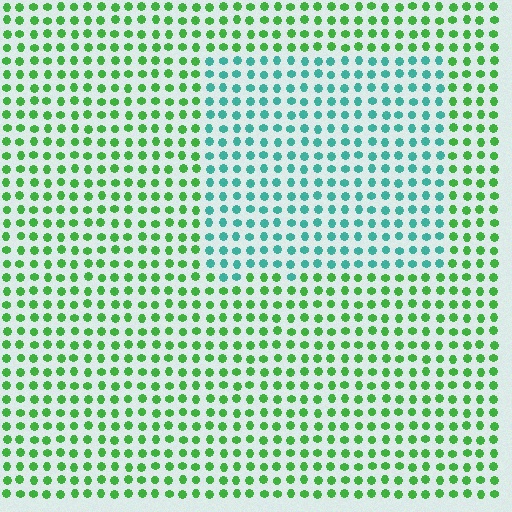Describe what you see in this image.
The image is filled with small green elements in a uniform arrangement. A rectangle-shaped region is visible where the elements are tinted to a slightly different hue, forming a subtle color boundary.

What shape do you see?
I see a rectangle.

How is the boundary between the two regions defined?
The boundary is defined purely by a slight shift in hue (about 50 degrees). Spacing, size, and orientation are identical on both sides.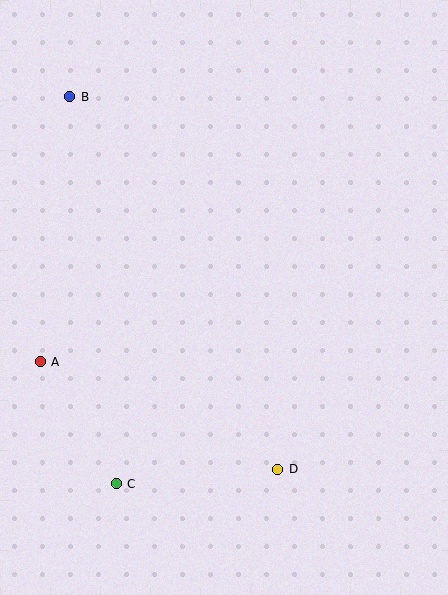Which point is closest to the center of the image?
Point D at (278, 469) is closest to the center.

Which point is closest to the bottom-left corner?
Point C is closest to the bottom-left corner.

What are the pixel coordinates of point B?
Point B is at (70, 97).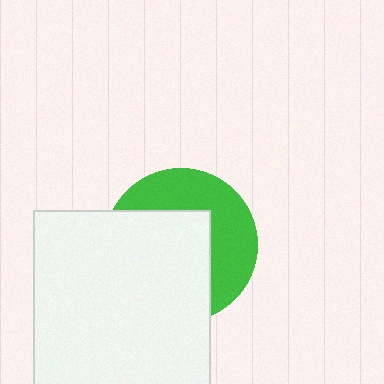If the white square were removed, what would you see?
You would see the complete green circle.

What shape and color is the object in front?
The object in front is a white square.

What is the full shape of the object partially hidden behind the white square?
The partially hidden object is a green circle.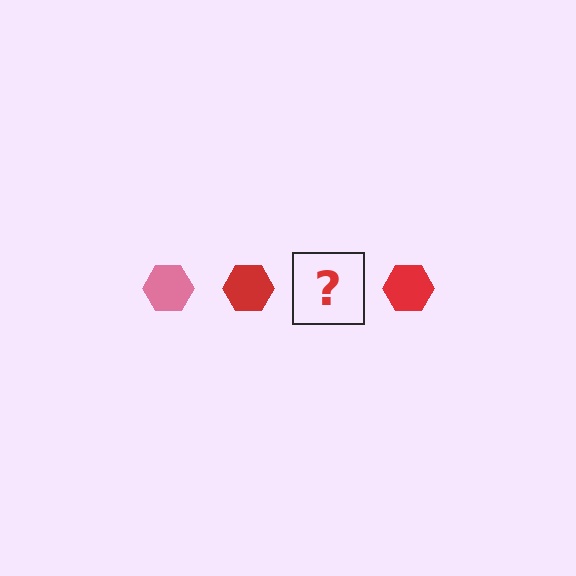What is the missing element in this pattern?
The missing element is a pink hexagon.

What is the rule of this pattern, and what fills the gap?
The rule is that the pattern cycles through pink, red hexagons. The gap should be filled with a pink hexagon.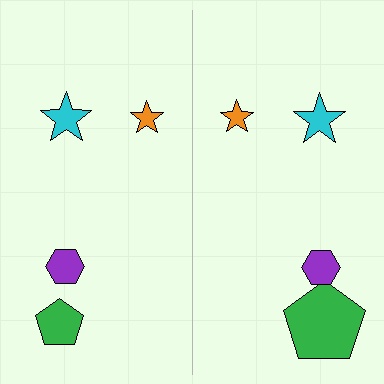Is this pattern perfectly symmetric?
No, the pattern is not perfectly symmetric. The green pentagon on the right side has a different size than its mirror counterpart.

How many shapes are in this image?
There are 8 shapes in this image.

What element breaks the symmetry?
The green pentagon on the right side has a different size than its mirror counterpart.